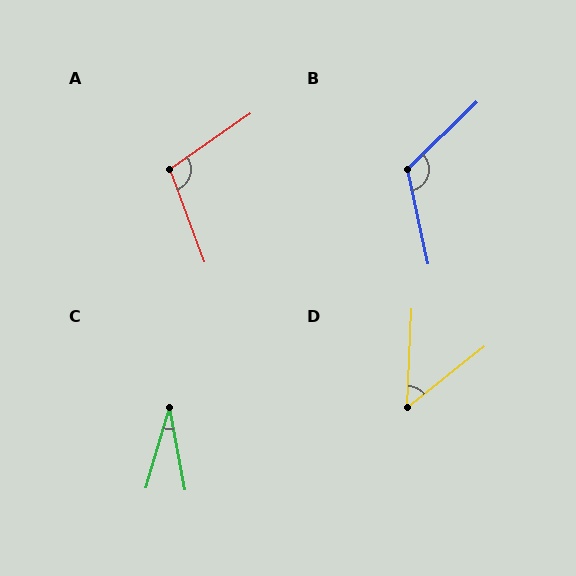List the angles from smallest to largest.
C (27°), D (49°), A (105°), B (122°).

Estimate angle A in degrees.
Approximately 105 degrees.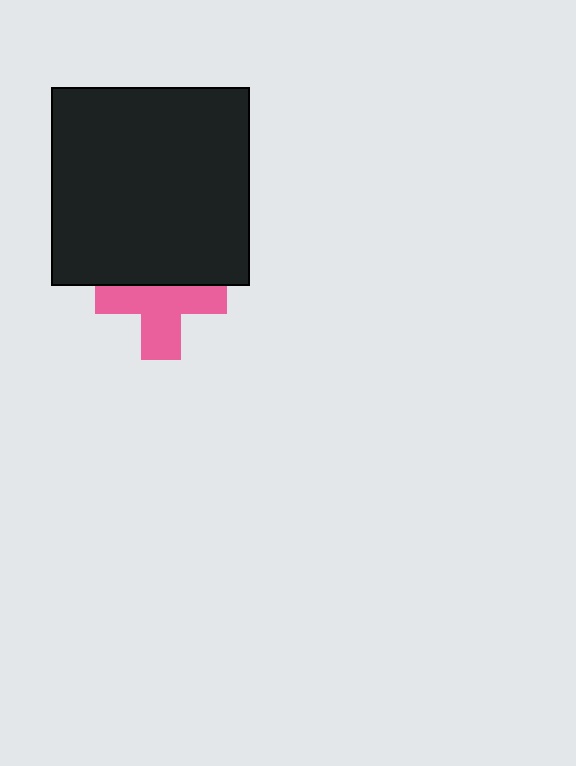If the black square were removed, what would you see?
You would see the complete pink cross.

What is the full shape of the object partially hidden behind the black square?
The partially hidden object is a pink cross.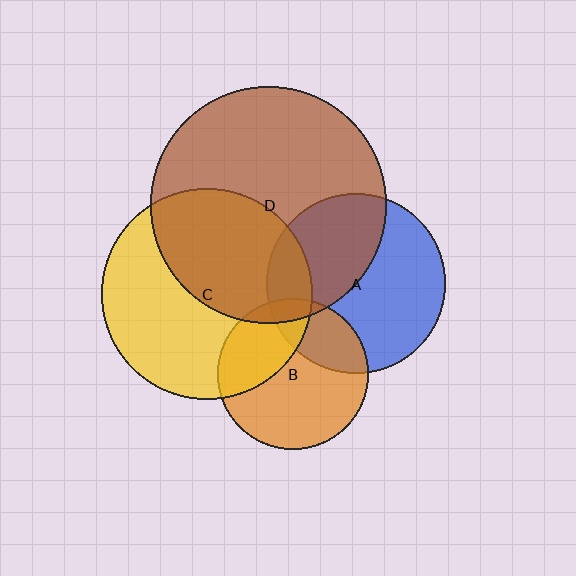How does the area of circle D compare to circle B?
Approximately 2.5 times.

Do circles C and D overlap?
Yes.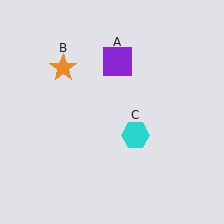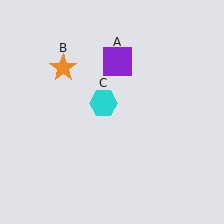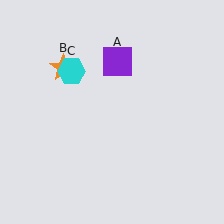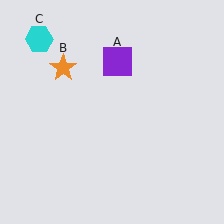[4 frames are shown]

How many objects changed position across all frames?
1 object changed position: cyan hexagon (object C).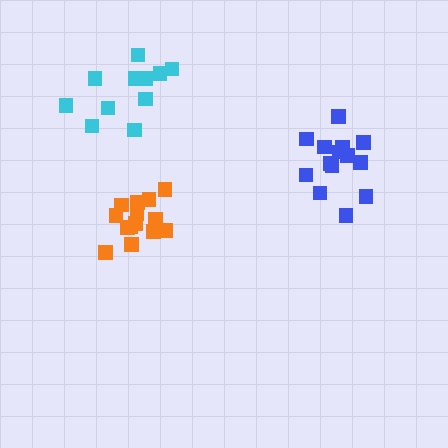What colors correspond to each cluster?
The clusters are colored: orange, blue, cyan.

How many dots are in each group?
Group 1: 14 dots, Group 2: 14 dots, Group 3: 11 dots (39 total).